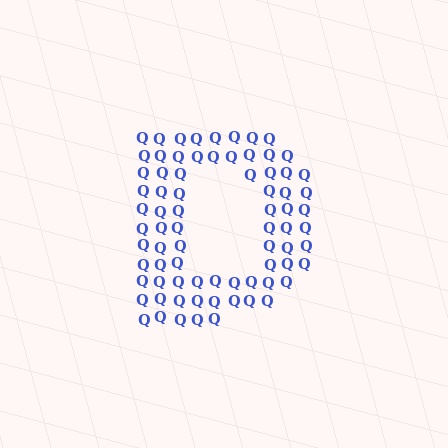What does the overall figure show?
The overall figure shows the letter D.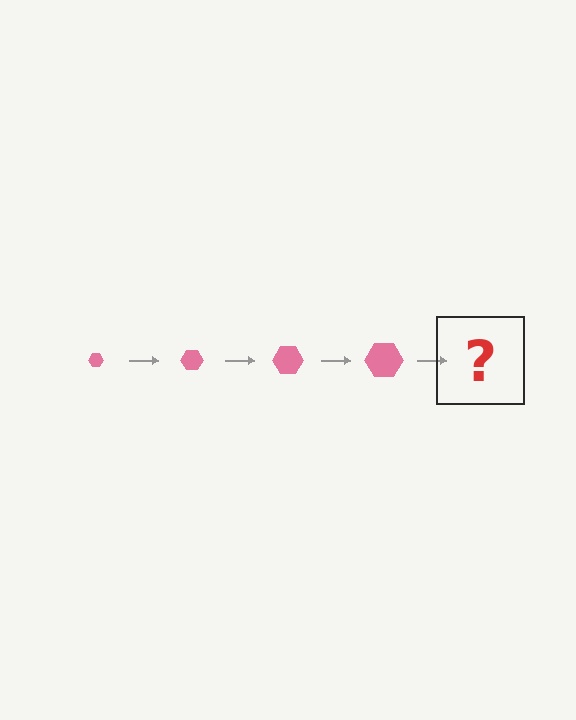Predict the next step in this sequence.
The next step is a pink hexagon, larger than the previous one.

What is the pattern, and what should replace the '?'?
The pattern is that the hexagon gets progressively larger each step. The '?' should be a pink hexagon, larger than the previous one.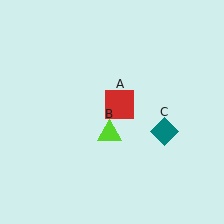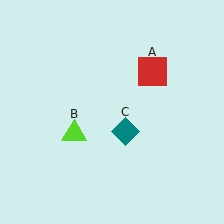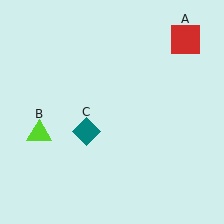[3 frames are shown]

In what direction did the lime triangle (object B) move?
The lime triangle (object B) moved left.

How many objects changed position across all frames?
3 objects changed position: red square (object A), lime triangle (object B), teal diamond (object C).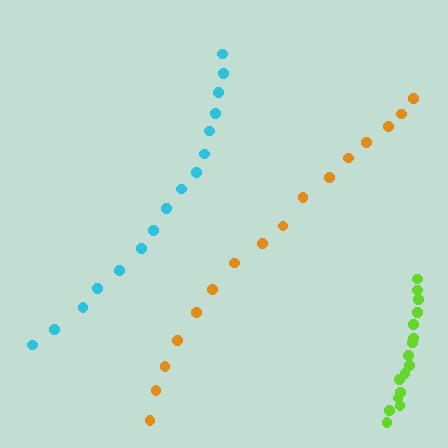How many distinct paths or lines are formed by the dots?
There are 3 distinct paths.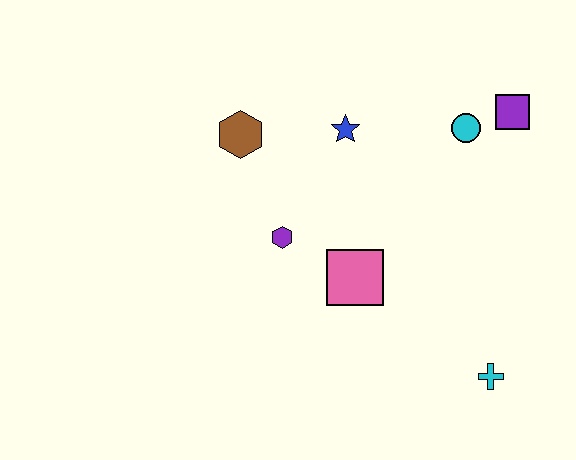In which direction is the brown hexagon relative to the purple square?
The brown hexagon is to the left of the purple square.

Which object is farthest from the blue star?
The cyan cross is farthest from the blue star.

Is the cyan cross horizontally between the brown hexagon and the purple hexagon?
No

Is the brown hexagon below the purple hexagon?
No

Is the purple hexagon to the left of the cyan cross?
Yes